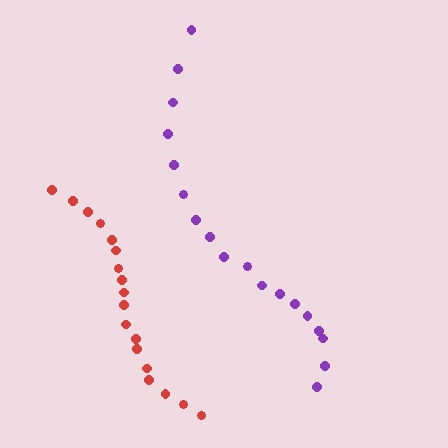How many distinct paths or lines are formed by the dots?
There are 2 distinct paths.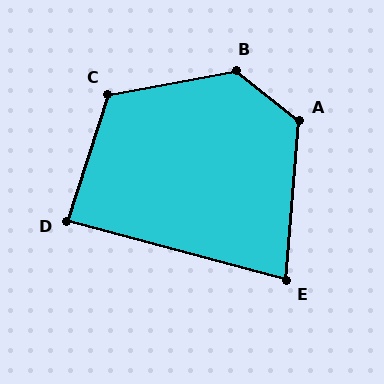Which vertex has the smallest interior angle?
E, at approximately 80 degrees.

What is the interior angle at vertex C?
Approximately 118 degrees (obtuse).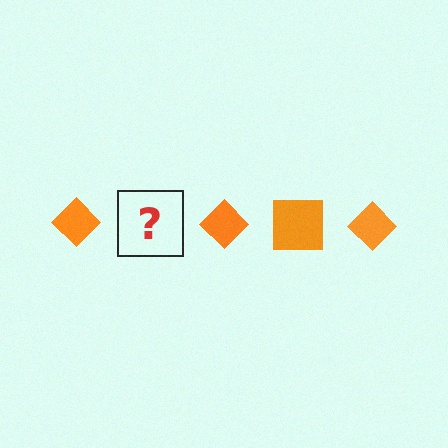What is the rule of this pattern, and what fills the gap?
The rule is that the pattern cycles through diamond, square shapes in orange. The gap should be filled with an orange square.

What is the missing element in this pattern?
The missing element is an orange square.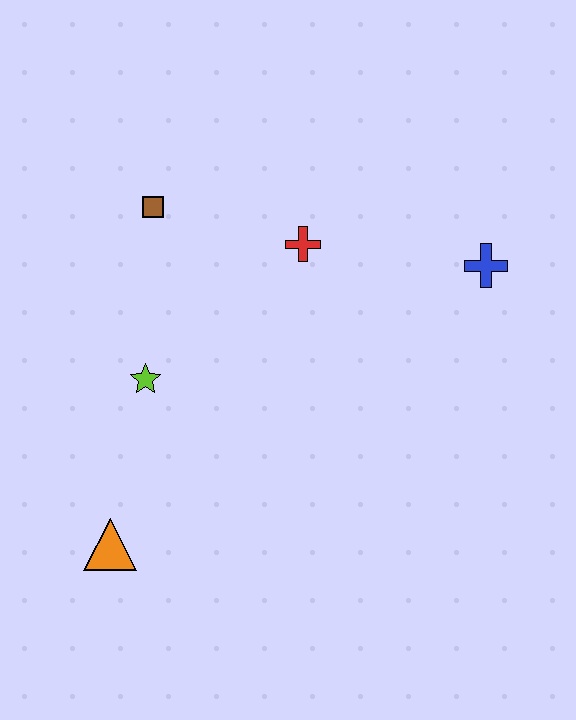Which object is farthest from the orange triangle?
The blue cross is farthest from the orange triangle.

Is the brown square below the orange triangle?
No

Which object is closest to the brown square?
The red cross is closest to the brown square.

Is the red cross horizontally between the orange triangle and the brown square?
No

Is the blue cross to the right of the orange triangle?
Yes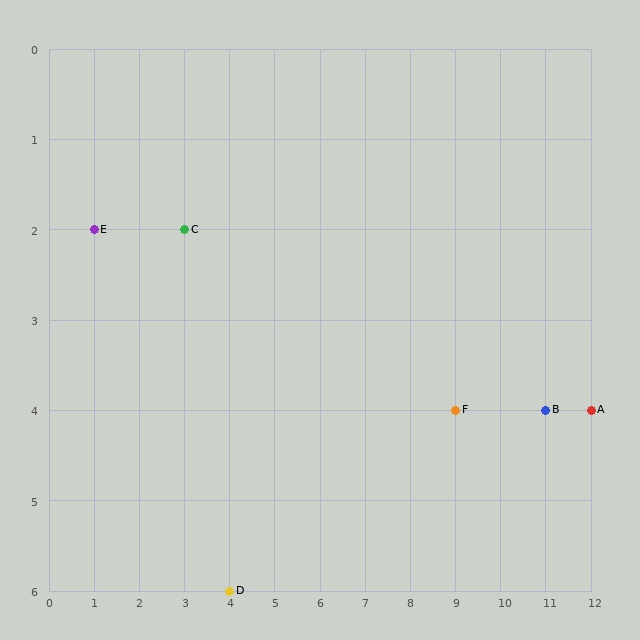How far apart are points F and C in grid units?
Points F and C are 6 columns and 2 rows apart (about 6.3 grid units diagonally).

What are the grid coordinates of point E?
Point E is at grid coordinates (1, 2).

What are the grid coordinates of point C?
Point C is at grid coordinates (3, 2).